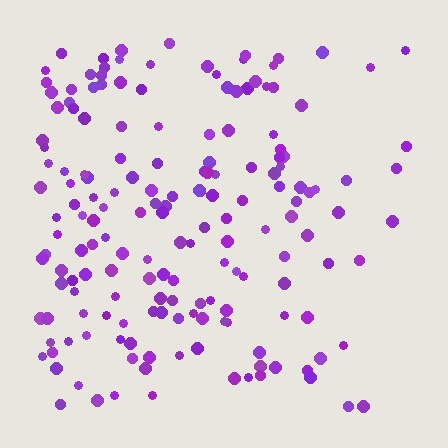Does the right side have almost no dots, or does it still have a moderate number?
Still a moderate number, just noticeably fewer than the left.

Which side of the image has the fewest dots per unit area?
The right.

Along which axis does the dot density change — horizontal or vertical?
Horizontal.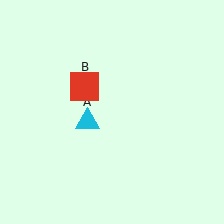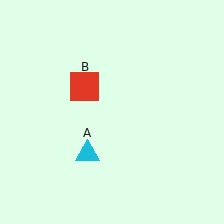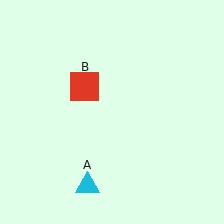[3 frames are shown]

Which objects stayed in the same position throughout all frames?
Red square (object B) remained stationary.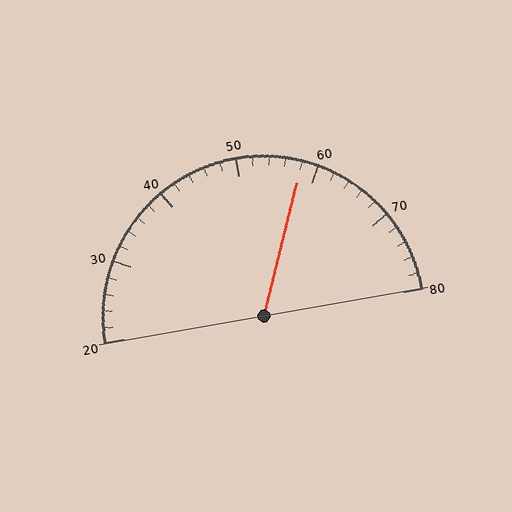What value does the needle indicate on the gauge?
The needle indicates approximately 58.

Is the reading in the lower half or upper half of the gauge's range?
The reading is in the upper half of the range (20 to 80).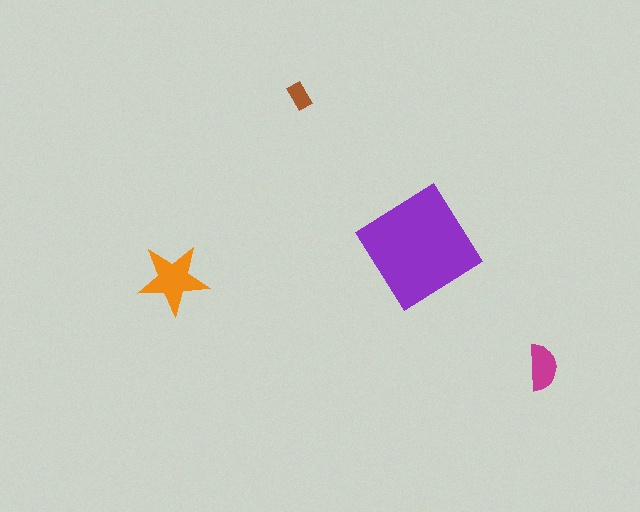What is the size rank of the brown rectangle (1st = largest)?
4th.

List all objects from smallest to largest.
The brown rectangle, the magenta semicircle, the orange star, the purple diamond.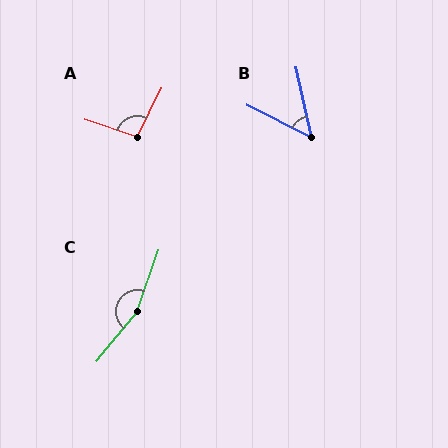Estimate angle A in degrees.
Approximately 98 degrees.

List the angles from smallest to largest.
B (51°), A (98°), C (160°).